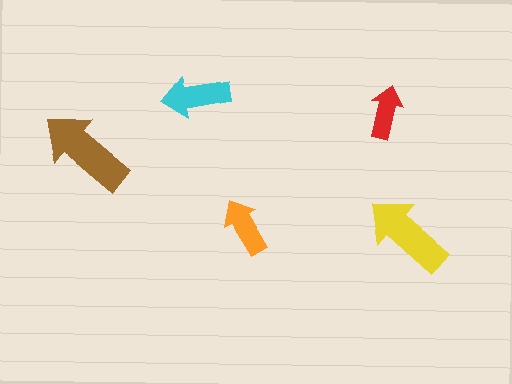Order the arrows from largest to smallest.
the brown one, the yellow one, the cyan one, the orange one, the red one.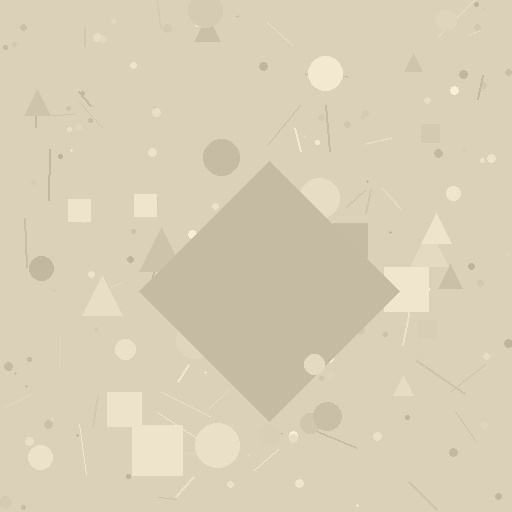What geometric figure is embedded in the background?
A diamond is embedded in the background.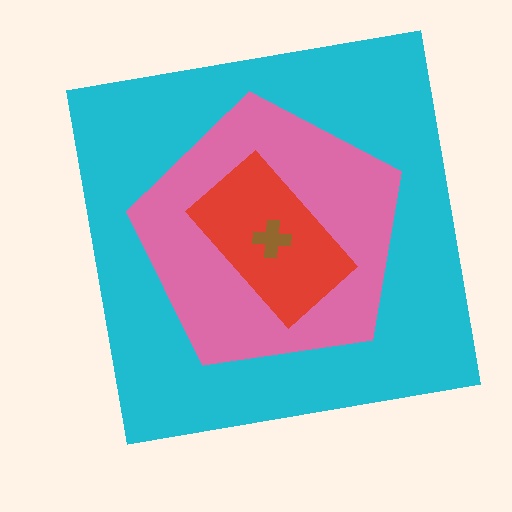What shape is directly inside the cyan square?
The pink pentagon.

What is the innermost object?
The brown cross.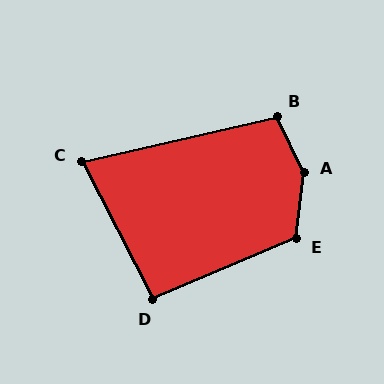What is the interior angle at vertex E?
Approximately 120 degrees (obtuse).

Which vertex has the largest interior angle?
A, at approximately 147 degrees.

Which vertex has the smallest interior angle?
C, at approximately 76 degrees.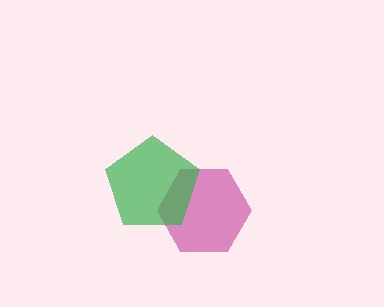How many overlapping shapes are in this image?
There are 2 overlapping shapes in the image.